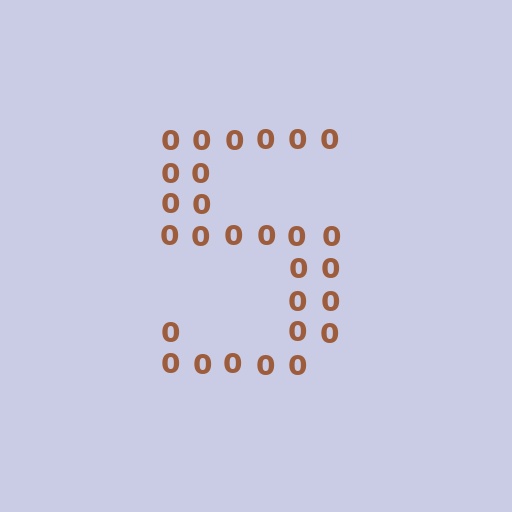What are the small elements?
The small elements are digit 0's.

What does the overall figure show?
The overall figure shows the digit 5.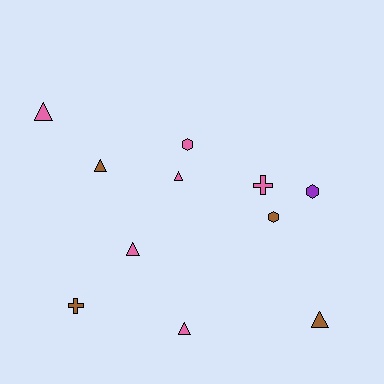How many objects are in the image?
There are 11 objects.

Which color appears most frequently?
Pink, with 6 objects.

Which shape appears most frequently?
Triangle, with 6 objects.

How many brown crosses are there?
There is 1 brown cross.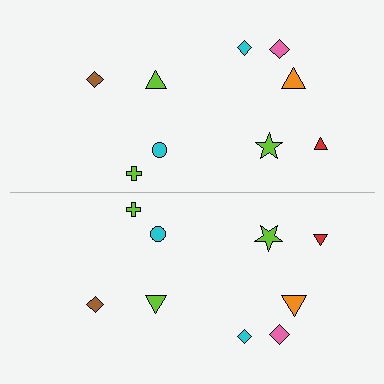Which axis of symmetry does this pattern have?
The pattern has a horizontal axis of symmetry running through the center of the image.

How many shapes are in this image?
There are 18 shapes in this image.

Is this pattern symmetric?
Yes, this pattern has bilateral (reflection) symmetry.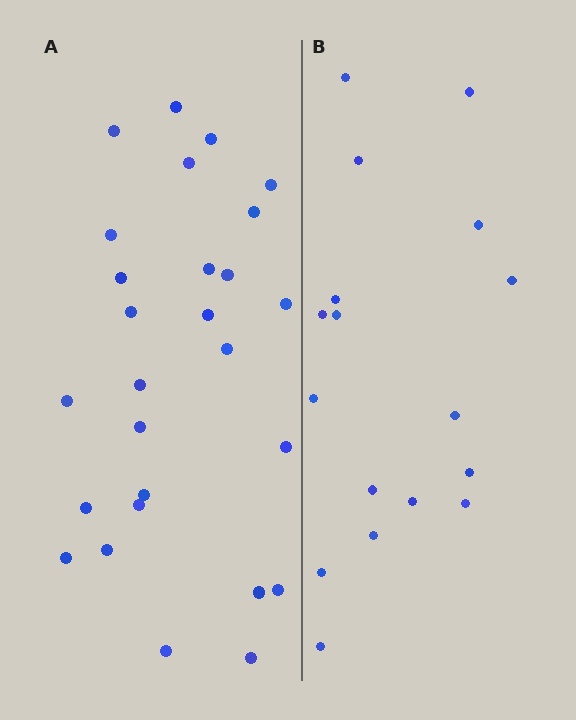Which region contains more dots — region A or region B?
Region A (the left region) has more dots.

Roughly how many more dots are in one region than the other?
Region A has roughly 10 or so more dots than region B.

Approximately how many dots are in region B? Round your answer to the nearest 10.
About 20 dots. (The exact count is 17, which rounds to 20.)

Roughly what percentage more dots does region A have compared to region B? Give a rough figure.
About 60% more.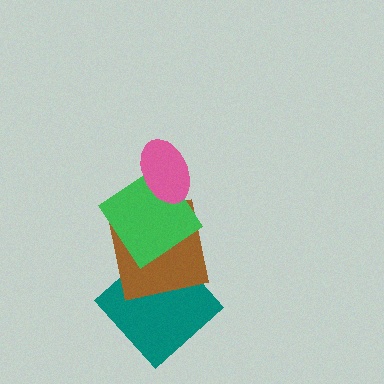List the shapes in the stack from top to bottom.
From top to bottom: the pink ellipse, the green diamond, the brown square, the teal diamond.